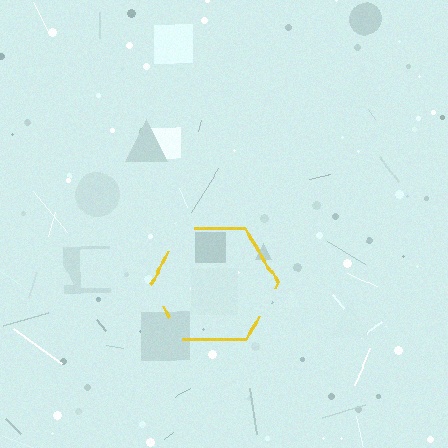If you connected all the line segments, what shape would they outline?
They would outline a hexagon.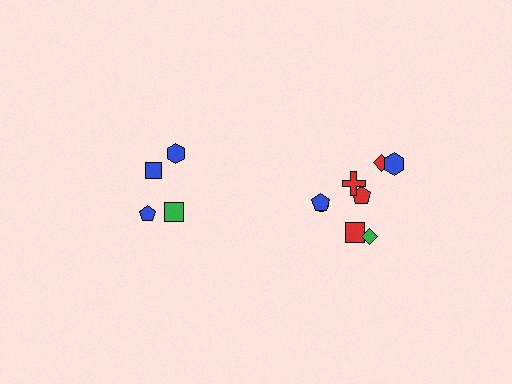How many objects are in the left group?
There are 4 objects.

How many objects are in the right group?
There are 8 objects.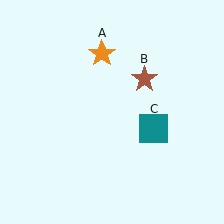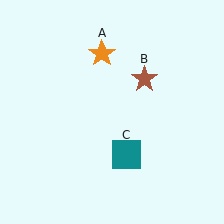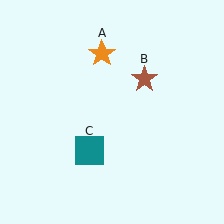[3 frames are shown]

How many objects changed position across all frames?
1 object changed position: teal square (object C).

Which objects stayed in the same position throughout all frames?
Orange star (object A) and brown star (object B) remained stationary.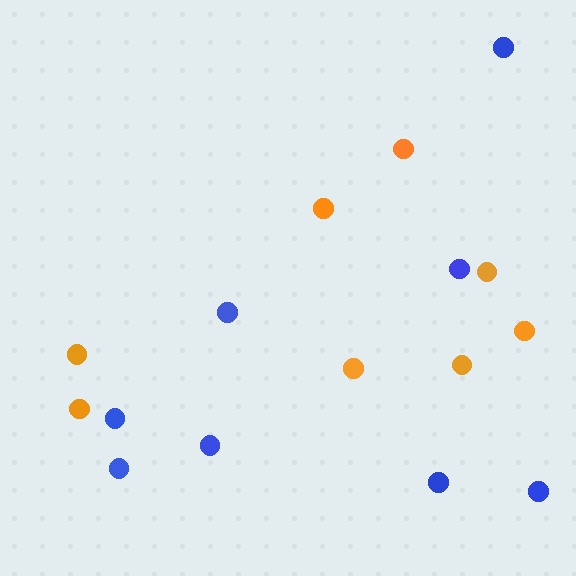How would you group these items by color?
There are 2 groups: one group of blue circles (8) and one group of orange circles (8).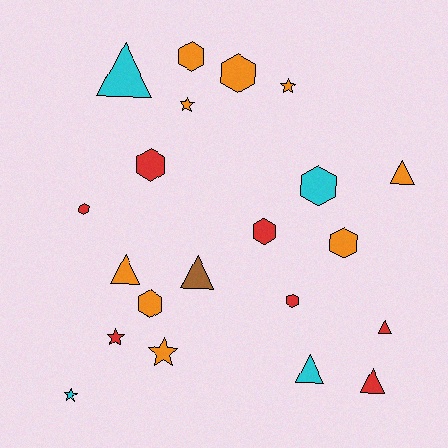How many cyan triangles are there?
There are 2 cyan triangles.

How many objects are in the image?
There are 21 objects.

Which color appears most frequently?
Orange, with 9 objects.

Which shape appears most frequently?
Hexagon, with 9 objects.